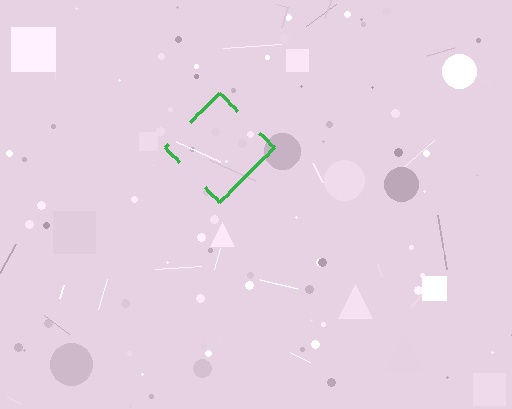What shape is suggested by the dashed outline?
The dashed outline suggests a diamond.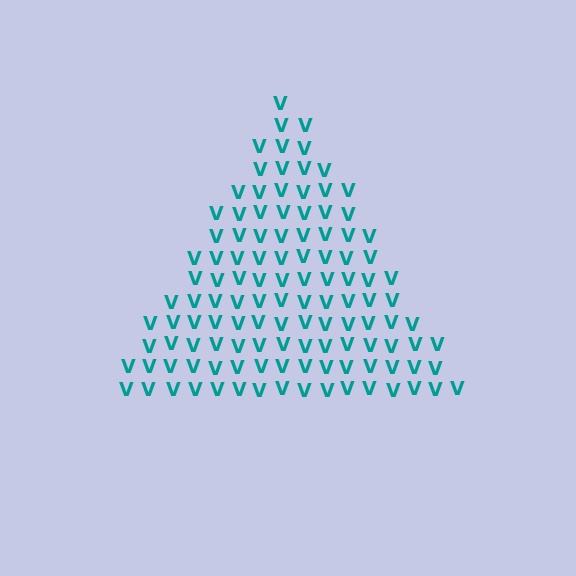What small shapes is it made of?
It is made of small letter V's.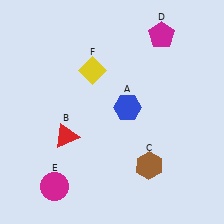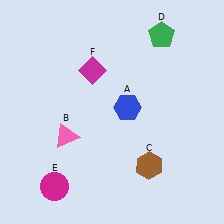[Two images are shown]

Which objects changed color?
B changed from red to pink. D changed from magenta to green. F changed from yellow to magenta.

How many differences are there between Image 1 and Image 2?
There are 3 differences between the two images.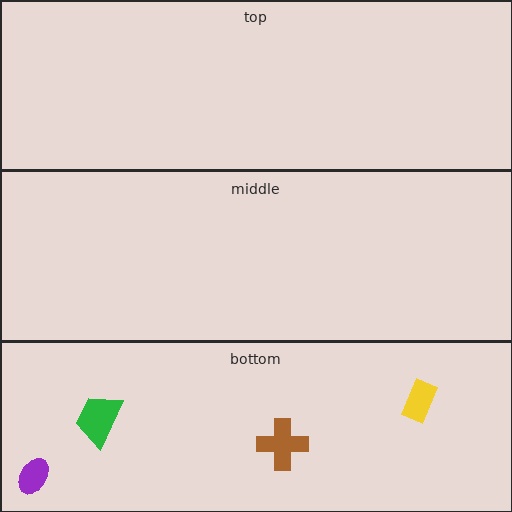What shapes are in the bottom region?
The purple ellipse, the yellow rectangle, the green trapezoid, the brown cross.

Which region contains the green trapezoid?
The bottom region.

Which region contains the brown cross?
The bottom region.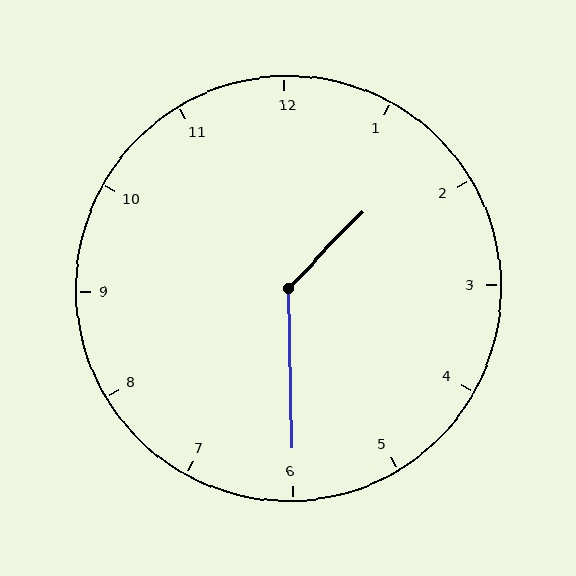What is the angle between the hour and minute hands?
Approximately 135 degrees.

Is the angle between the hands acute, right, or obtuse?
It is obtuse.